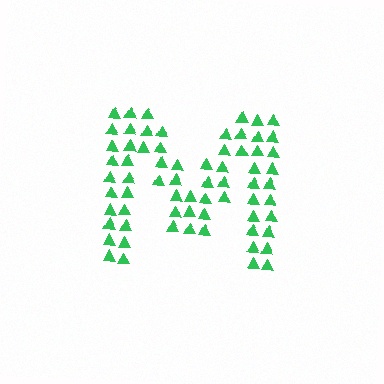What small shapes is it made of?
It is made of small triangles.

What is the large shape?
The large shape is the letter M.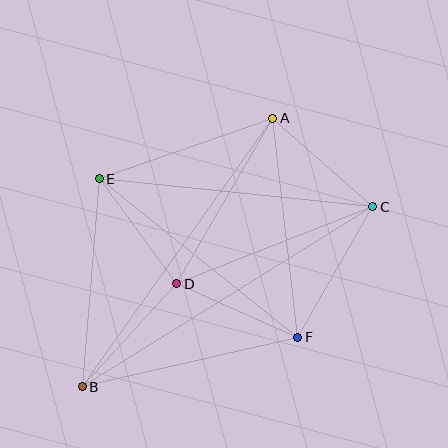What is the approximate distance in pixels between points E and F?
The distance between E and F is approximately 254 pixels.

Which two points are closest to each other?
Points D and E are closest to each other.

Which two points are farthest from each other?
Points B and C are farthest from each other.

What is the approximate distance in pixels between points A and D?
The distance between A and D is approximately 191 pixels.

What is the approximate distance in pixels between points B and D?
The distance between B and D is approximately 140 pixels.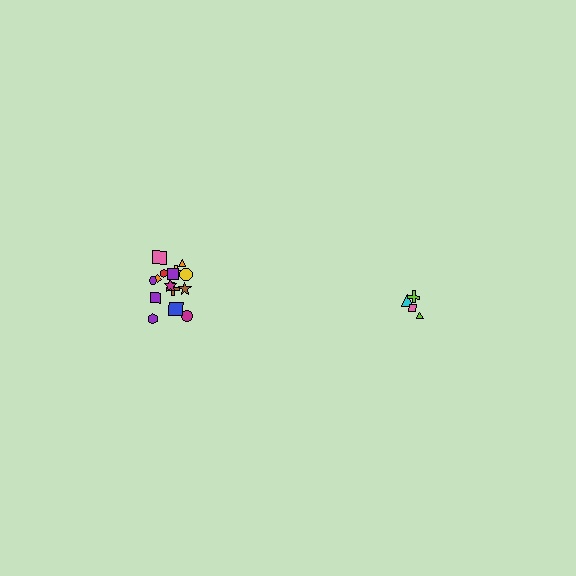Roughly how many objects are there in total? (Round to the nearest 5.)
Roughly 20 objects in total.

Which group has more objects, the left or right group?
The left group.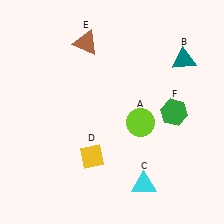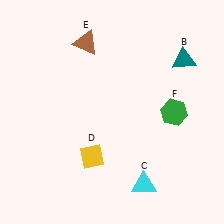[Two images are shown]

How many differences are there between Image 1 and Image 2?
There is 1 difference between the two images.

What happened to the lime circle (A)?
The lime circle (A) was removed in Image 2. It was in the bottom-right area of Image 1.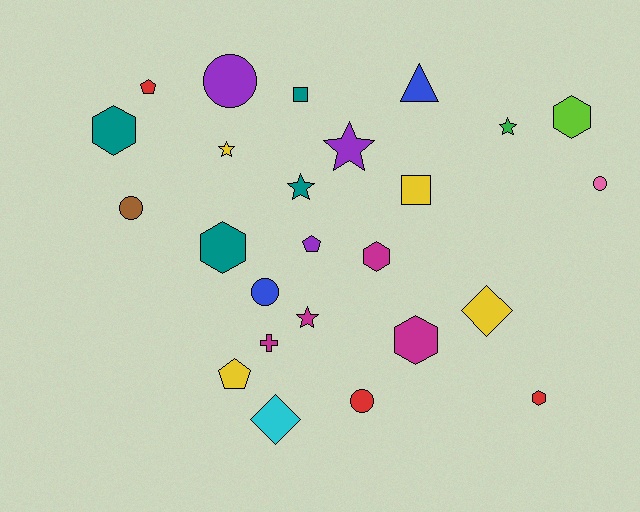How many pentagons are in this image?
There are 3 pentagons.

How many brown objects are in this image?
There is 1 brown object.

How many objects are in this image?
There are 25 objects.